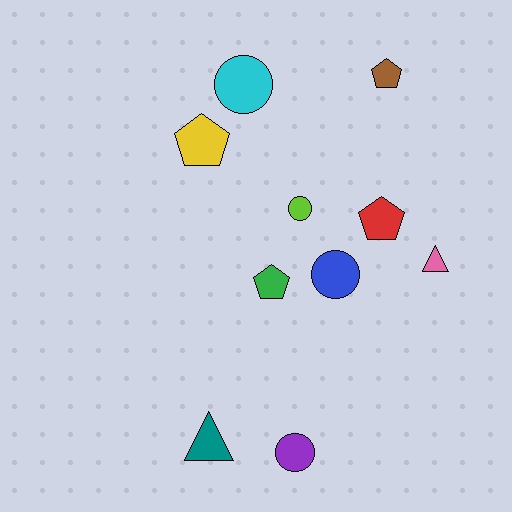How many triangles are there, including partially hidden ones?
There are 2 triangles.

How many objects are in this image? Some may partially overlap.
There are 10 objects.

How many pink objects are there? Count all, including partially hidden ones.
There is 1 pink object.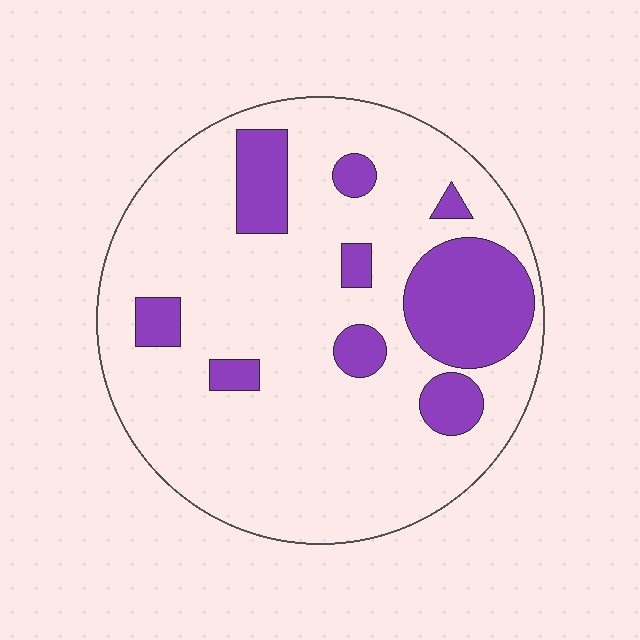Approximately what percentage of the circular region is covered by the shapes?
Approximately 20%.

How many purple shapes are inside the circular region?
9.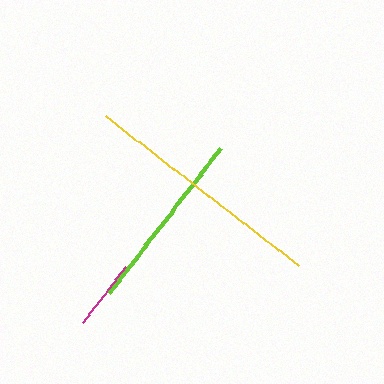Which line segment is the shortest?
The magenta line is the shortest at approximately 71 pixels.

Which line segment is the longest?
The yellow line is the longest at approximately 244 pixels.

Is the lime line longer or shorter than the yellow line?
The yellow line is longer than the lime line.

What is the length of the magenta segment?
The magenta segment is approximately 71 pixels long.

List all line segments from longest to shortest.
From longest to shortest: yellow, lime, magenta.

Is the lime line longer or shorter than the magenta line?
The lime line is longer than the magenta line.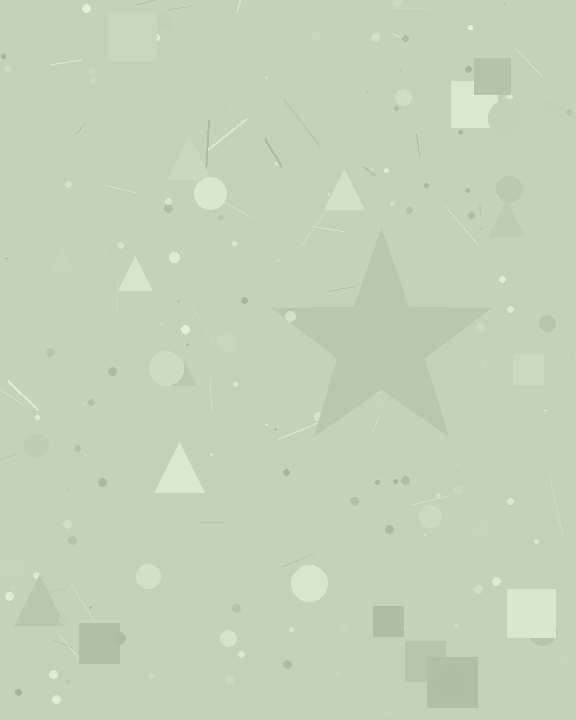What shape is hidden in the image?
A star is hidden in the image.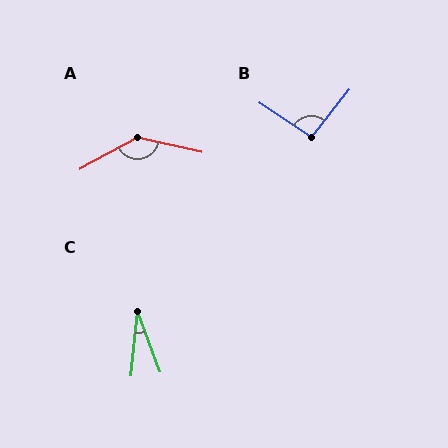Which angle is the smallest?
C, at approximately 27 degrees.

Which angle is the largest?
A, at approximately 138 degrees.